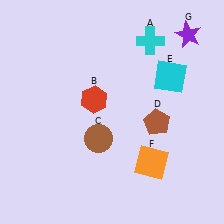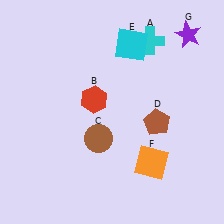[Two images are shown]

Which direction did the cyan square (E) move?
The cyan square (E) moved left.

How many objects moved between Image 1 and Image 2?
1 object moved between the two images.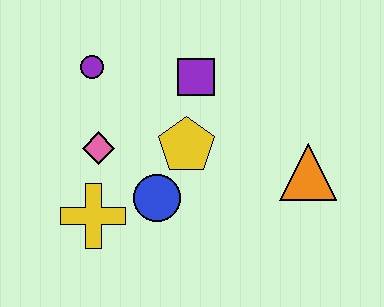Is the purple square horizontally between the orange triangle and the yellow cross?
Yes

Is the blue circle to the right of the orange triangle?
No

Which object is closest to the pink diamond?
The yellow cross is closest to the pink diamond.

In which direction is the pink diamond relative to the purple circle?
The pink diamond is below the purple circle.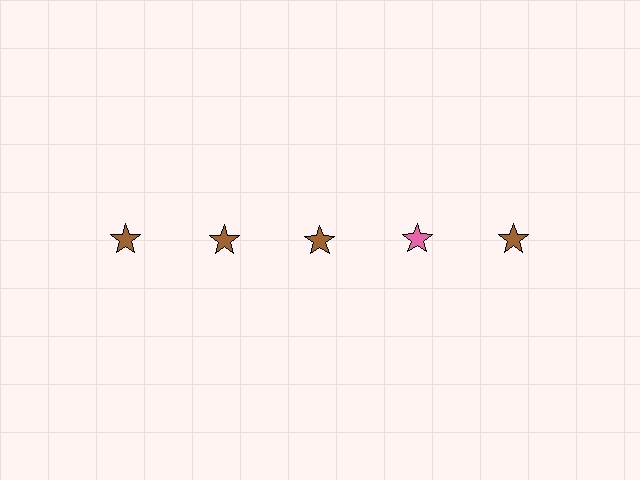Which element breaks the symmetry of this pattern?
The pink star in the top row, second from right column breaks the symmetry. All other shapes are brown stars.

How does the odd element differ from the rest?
It has a different color: pink instead of brown.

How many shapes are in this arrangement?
There are 5 shapes arranged in a grid pattern.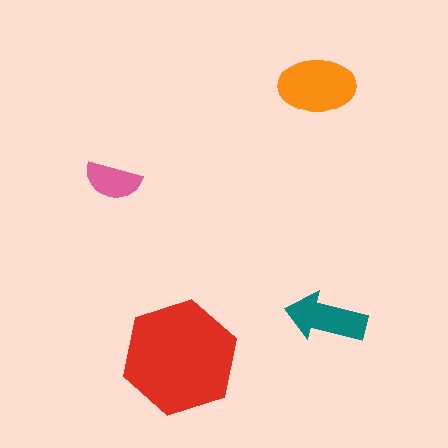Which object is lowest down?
The red hexagon is bottommost.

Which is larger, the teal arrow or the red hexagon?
The red hexagon.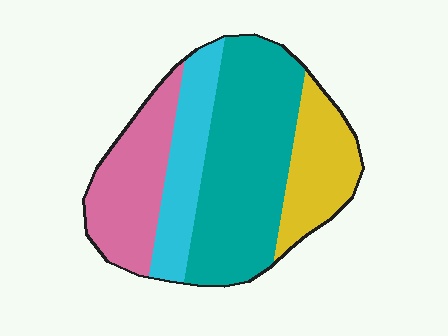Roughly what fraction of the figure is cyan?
Cyan covers about 15% of the figure.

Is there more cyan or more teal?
Teal.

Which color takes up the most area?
Teal, at roughly 40%.